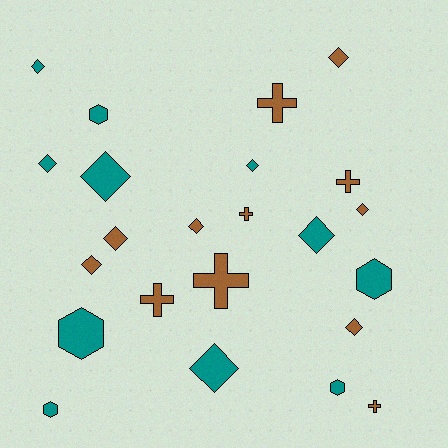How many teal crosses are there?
There are no teal crosses.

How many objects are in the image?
There are 23 objects.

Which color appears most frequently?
Brown, with 12 objects.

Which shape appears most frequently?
Diamond, with 12 objects.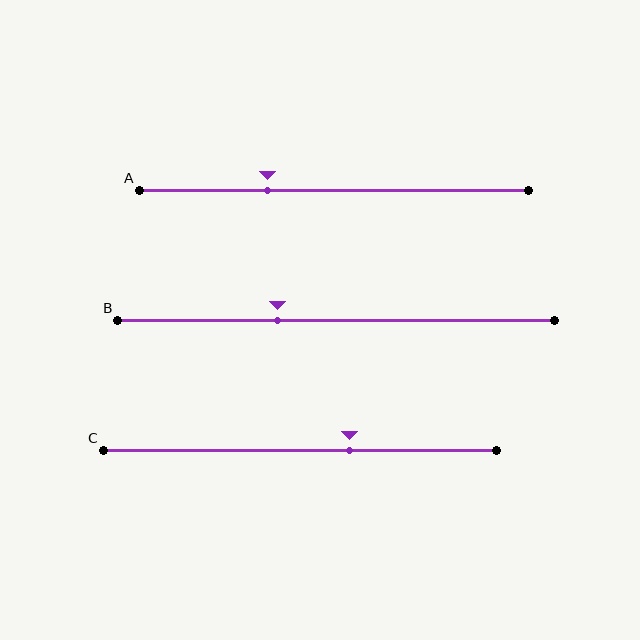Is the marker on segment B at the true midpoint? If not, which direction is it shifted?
No, the marker on segment B is shifted to the left by about 13% of the segment length.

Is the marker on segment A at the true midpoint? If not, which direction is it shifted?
No, the marker on segment A is shifted to the left by about 17% of the segment length.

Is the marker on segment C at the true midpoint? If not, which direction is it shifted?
No, the marker on segment C is shifted to the right by about 13% of the segment length.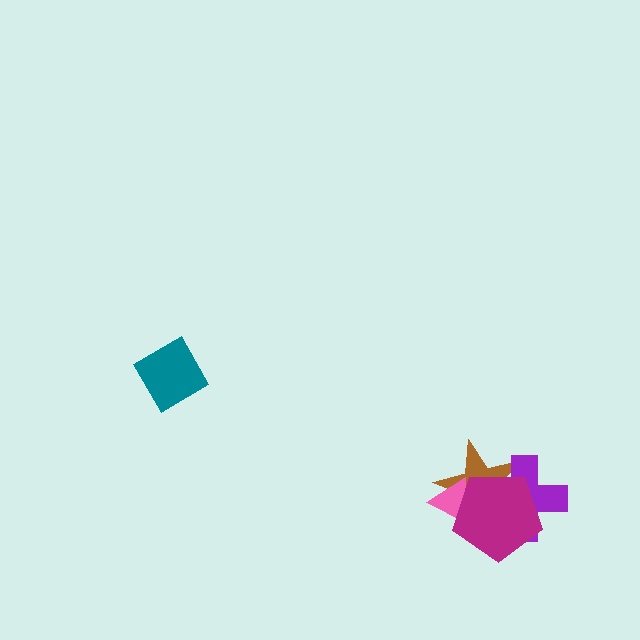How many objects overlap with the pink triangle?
2 objects overlap with the pink triangle.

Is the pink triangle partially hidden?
Yes, it is partially covered by another shape.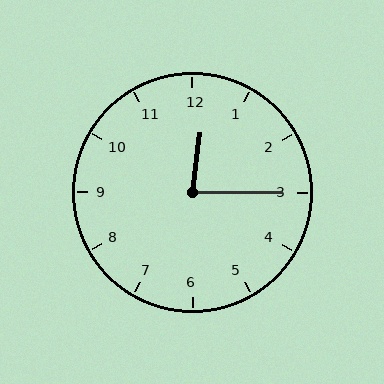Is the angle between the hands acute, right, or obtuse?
It is acute.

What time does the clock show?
12:15.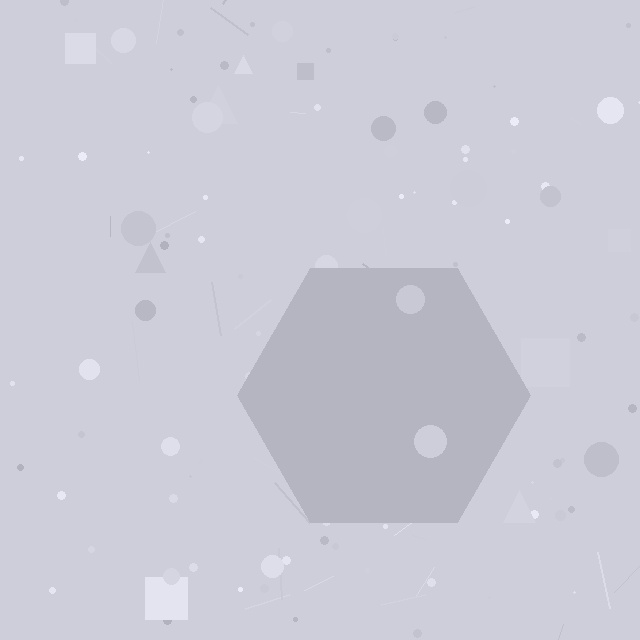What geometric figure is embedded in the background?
A hexagon is embedded in the background.